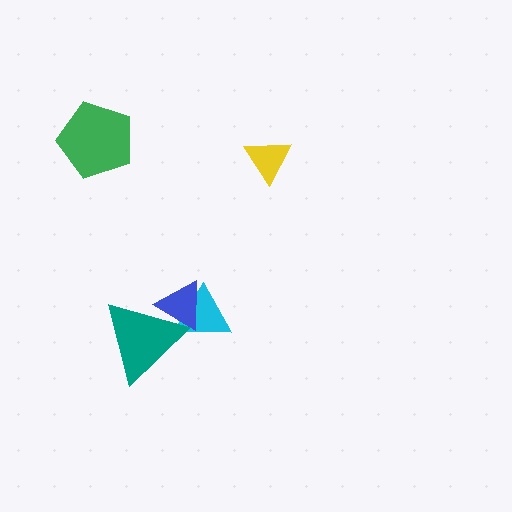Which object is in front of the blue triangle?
The teal triangle is in front of the blue triangle.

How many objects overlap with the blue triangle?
2 objects overlap with the blue triangle.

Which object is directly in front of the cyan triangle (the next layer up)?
The blue triangle is directly in front of the cyan triangle.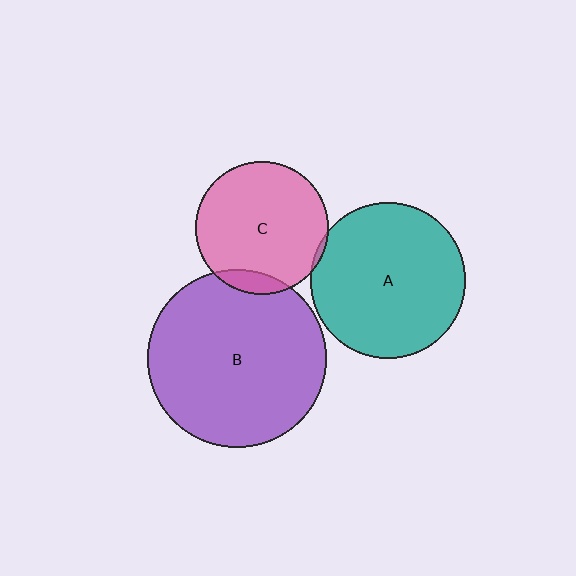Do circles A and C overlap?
Yes.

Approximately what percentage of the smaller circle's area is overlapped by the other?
Approximately 5%.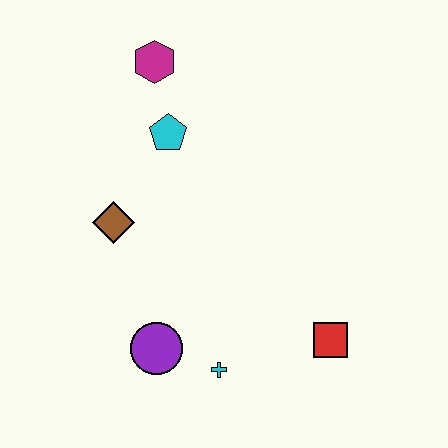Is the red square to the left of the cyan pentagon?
No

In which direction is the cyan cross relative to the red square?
The cyan cross is to the left of the red square.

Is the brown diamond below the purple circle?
No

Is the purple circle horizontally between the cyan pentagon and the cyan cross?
No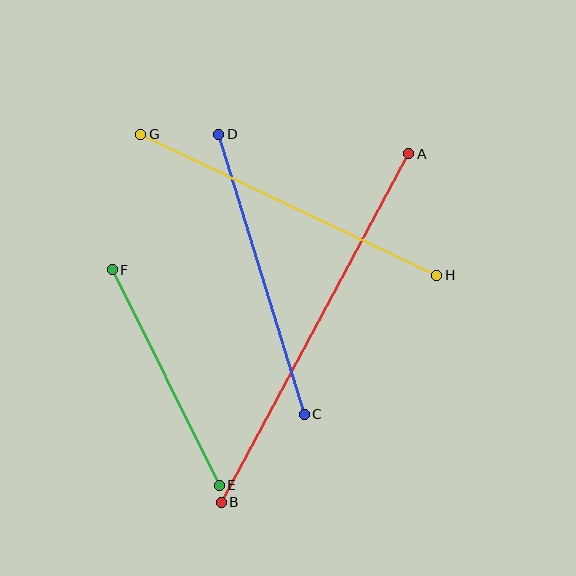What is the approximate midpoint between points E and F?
The midpoint is at approximately (166, 378) pixels.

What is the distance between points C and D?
The distance is approximately 293 pixels.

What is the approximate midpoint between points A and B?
The midpoint is at approximately (315, 328) pixels.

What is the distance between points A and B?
The distance is approximately 395 pixels.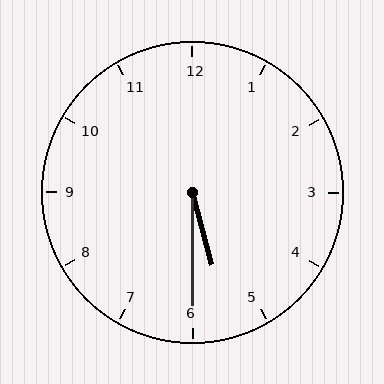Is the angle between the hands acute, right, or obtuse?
It is acute.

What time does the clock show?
5:30.